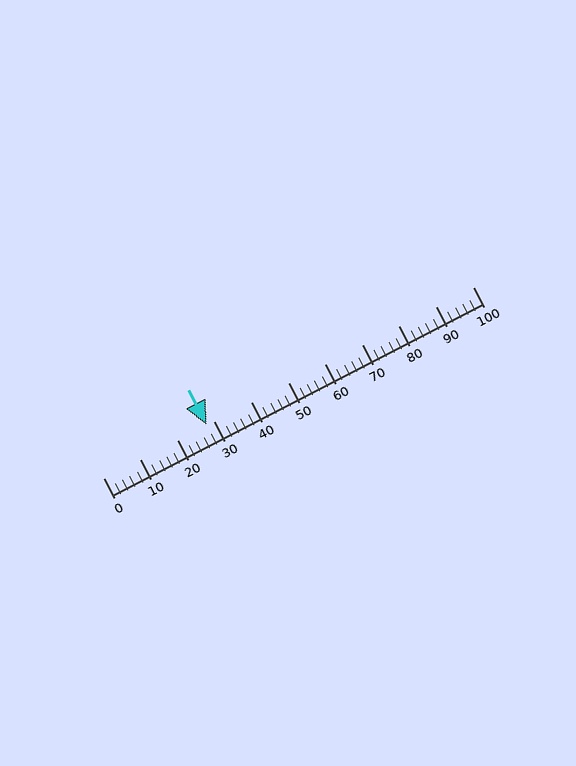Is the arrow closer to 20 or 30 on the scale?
The arrow is closer to 30.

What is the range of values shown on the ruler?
The ruler shows values from 0 to 100.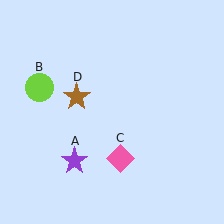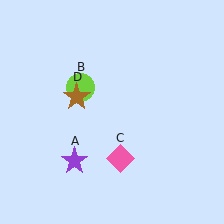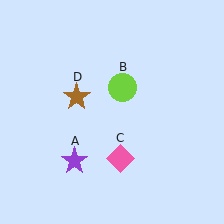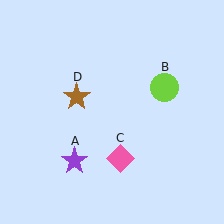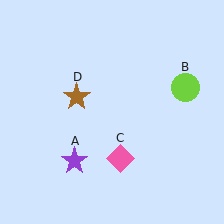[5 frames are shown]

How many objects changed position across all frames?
1 object changed position: lime circle (object B).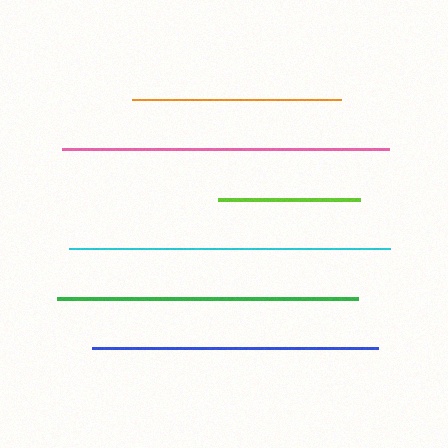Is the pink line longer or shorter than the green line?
The pink line is longer than the green line.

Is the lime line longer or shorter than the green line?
The green line is longer than the lime line.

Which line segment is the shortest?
The lime line is the shortest at approximately 142 pixels.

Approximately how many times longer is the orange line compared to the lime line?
The orange line is approximately 1.5 times the length of the lime line.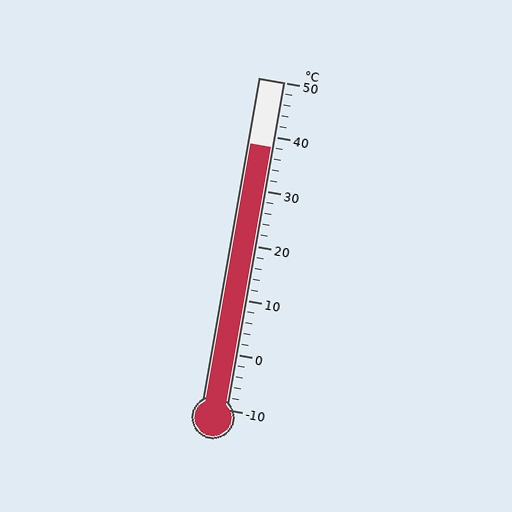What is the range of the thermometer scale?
The thermometer scale ranges from -10°C to 50°C.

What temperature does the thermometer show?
The thermometer shows approximately 38°C.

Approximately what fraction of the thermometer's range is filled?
The thermometer is filled to approximately 80% of its range.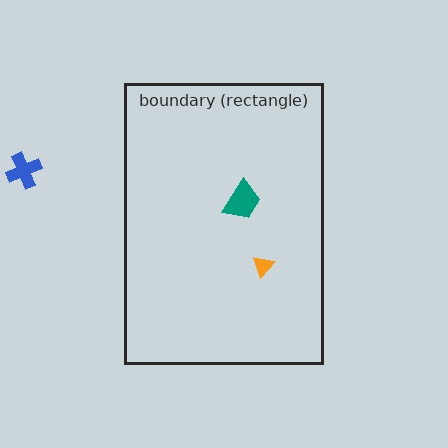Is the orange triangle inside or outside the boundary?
Inside.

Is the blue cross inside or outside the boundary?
Outside.